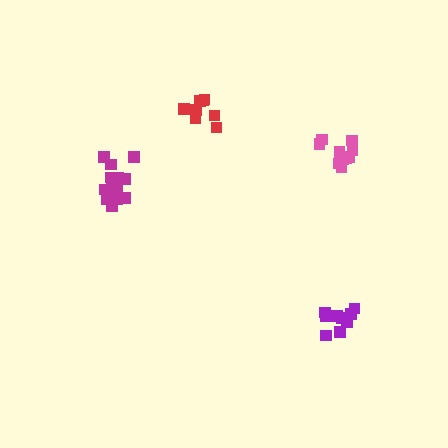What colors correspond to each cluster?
The clusters are colored: red, purple, pink, magenta.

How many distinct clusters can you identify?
There are 4 distinct clusters.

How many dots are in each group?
Group 1: 10 dots, Group 2: 9 dots, Group 3: 11 dots, Group 4: 15 dots (45 total).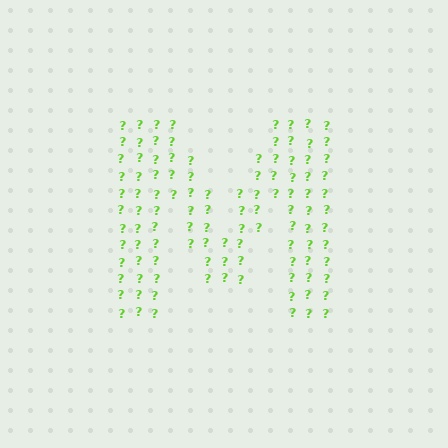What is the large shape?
The large shape is the letter M.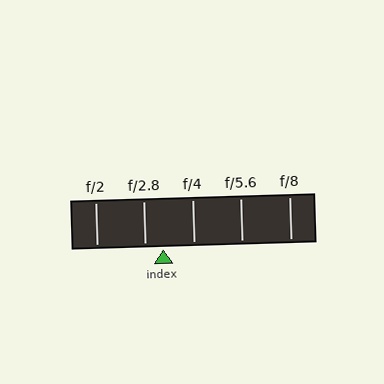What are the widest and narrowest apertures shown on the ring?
The widest aperture shown is f/2 and the narrowest is f/8.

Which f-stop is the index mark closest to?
The index mark is closest to f/2.8.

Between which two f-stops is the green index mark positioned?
The index mark is between f/2.8 and f/4.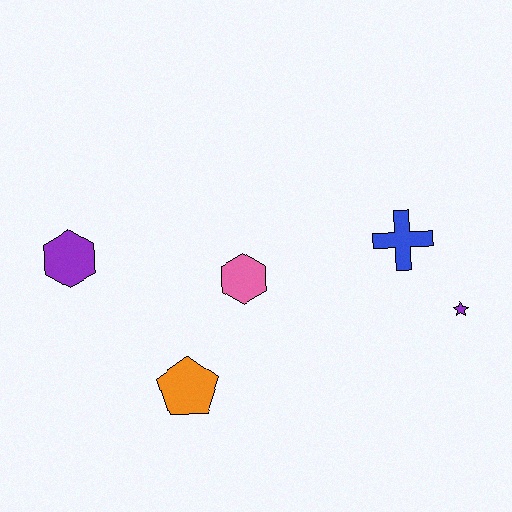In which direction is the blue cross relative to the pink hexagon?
The blue cross is to the right of the pink hexagon.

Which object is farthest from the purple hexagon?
The purple star is farthest from the purple hexagon.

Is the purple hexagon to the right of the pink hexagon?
No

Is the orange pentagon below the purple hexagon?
Yes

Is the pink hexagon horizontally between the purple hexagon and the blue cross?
Yes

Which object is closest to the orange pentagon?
The pink hexagon is closest to the orange pentagon.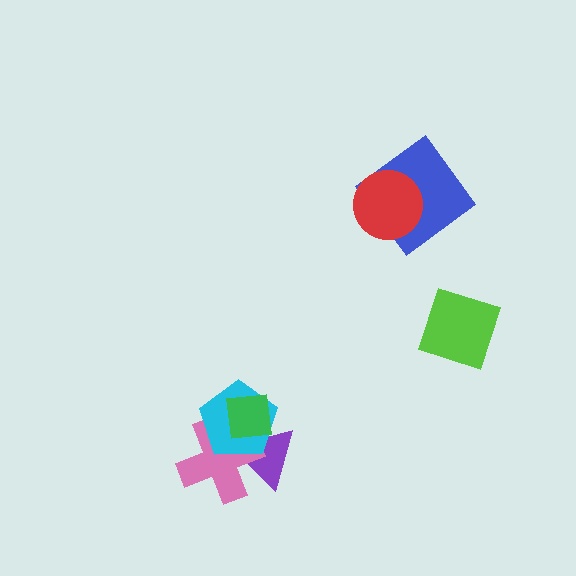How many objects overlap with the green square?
3 objects overlap with the green square.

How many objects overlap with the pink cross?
3 objects overlap with the pink cross.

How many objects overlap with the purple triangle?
3 objects overlap with the purple triangle.